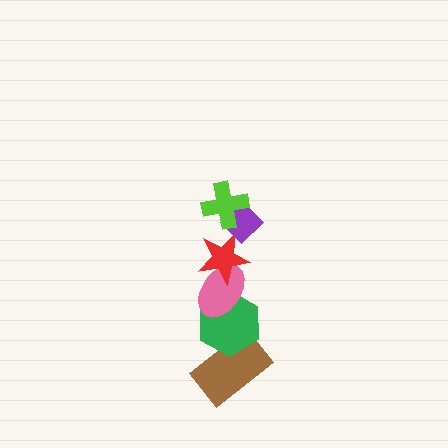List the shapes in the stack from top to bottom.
From top to bottom: the lime cross, the purple diamond, the red star, the pink ellipse, the green hexagon, the brown rectangle.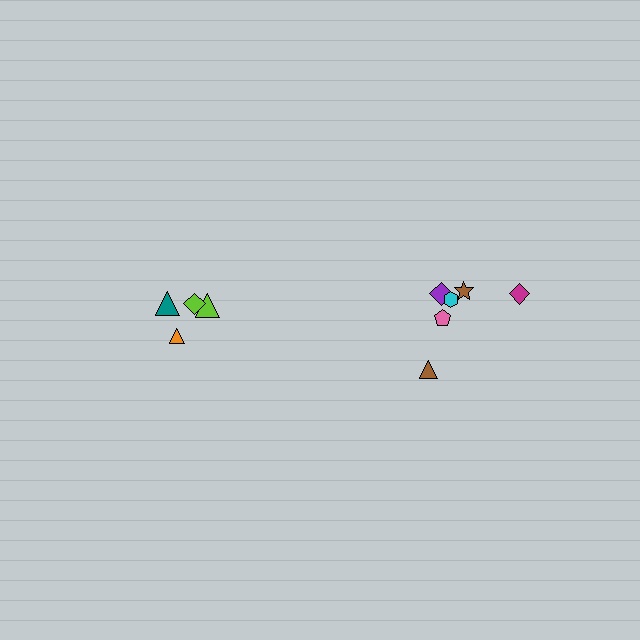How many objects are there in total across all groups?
There are 10 objects.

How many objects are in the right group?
There are 6 objects.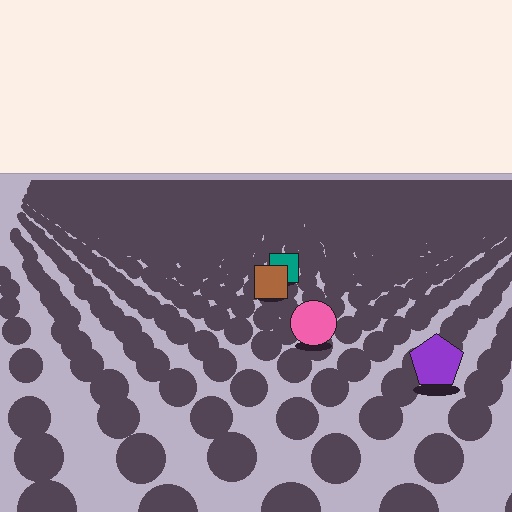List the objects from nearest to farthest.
From nearest to farthest: the purple pentagon, the pink circle, the brown square, the teal square.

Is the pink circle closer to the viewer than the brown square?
Yes. The pink circle is closer — you can tell from the texture gradient: the ground texture is coarser near it.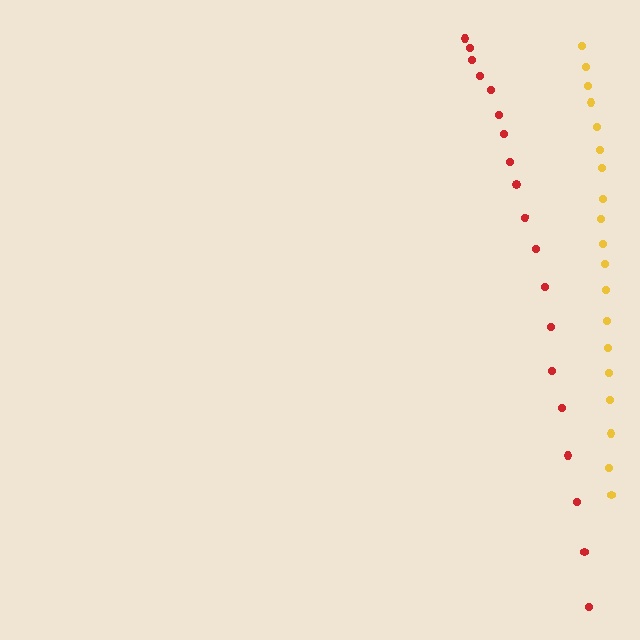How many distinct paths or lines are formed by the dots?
There are 2 distinct paths.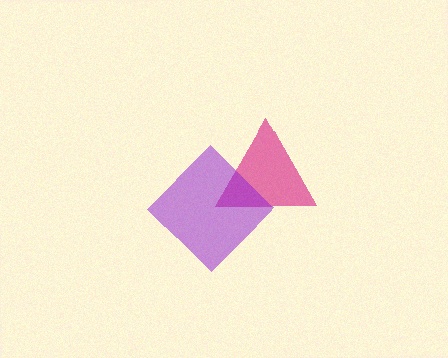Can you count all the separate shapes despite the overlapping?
Yes, there are 2 separate shapes.